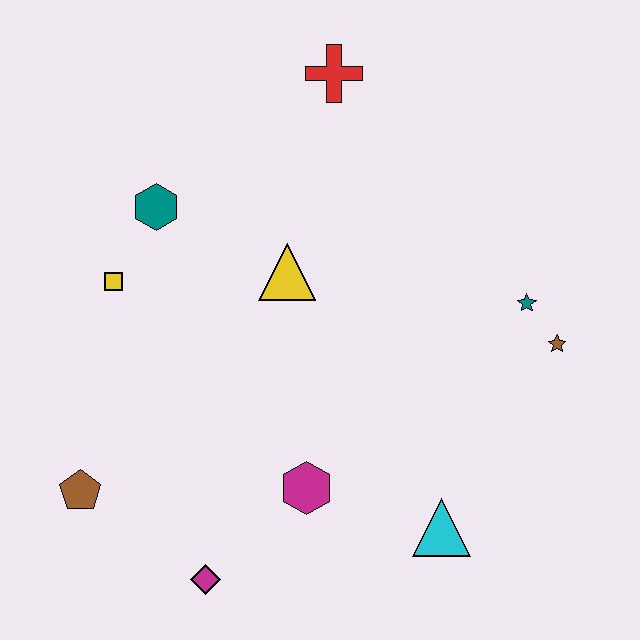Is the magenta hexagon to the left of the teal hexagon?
No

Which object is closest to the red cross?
The yellow triangle is closest to the red cross.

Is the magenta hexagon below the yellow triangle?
Yes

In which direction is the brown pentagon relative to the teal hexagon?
The brown pentagon is below the teal hexagon.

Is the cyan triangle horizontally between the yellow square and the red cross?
No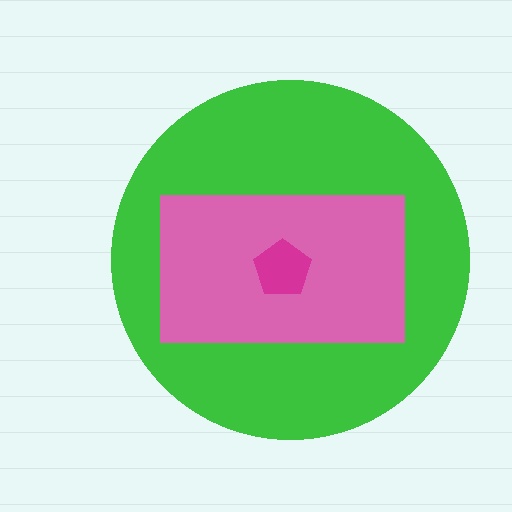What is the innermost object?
The magenta pentagon.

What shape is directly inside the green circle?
The pink rectangle.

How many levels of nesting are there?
3.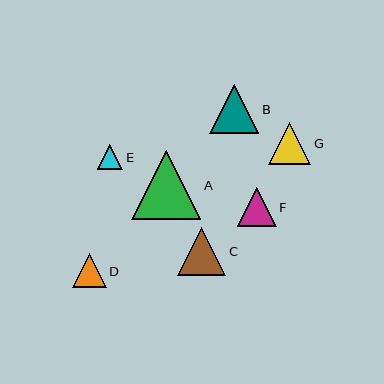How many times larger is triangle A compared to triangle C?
Triangle A is approximately 1.4 times the size of triangle C.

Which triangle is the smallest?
Triangle E is the smallest with a size of approximately 26 pixels.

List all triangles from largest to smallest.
From largest to smallest: A, B, C, G, F, D, E.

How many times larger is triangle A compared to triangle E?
Triangle A is approximately 2.7 times the size of triangle E.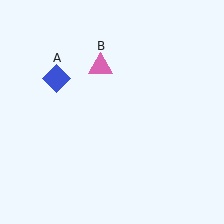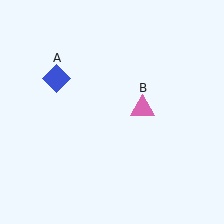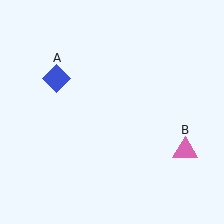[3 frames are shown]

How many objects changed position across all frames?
1 object changed position: pink triangle (object B).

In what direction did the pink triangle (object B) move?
The pink triangle (object B) moved down and to the right.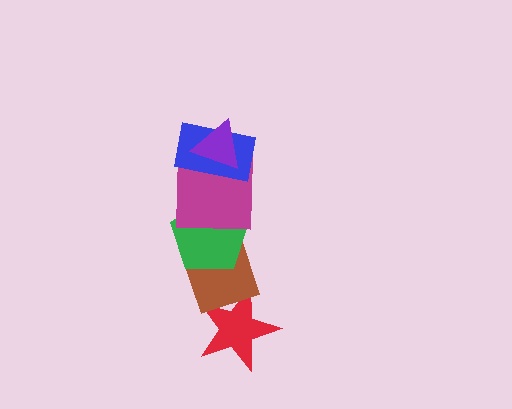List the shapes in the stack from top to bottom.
From top to bottom: the purple triangle, the blue rectangle, the magenta square, the green pentagon, the brown diamond, the red star.